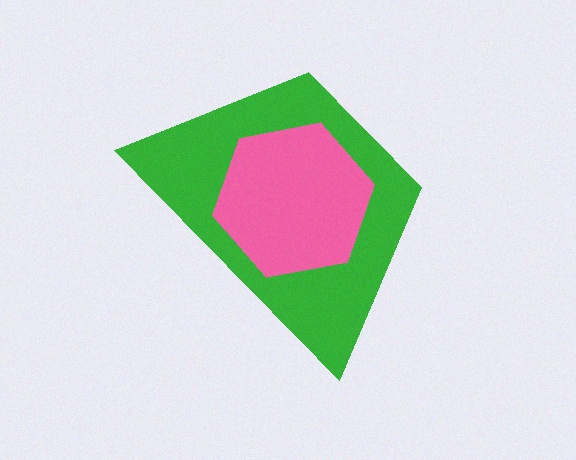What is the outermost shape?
The green trapezoid.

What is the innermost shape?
The pink hexagon.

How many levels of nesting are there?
2.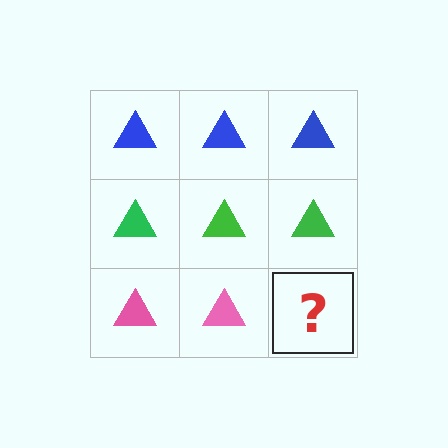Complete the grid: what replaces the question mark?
The question mark should be replaced with a pink triangle.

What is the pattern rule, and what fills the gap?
The rule is that each row has a consistent color. The gap should be filled with a pink triangle.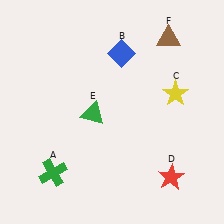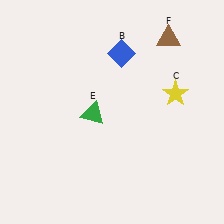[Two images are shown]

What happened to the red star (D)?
The red star (D) was removed in Image 2. It was in the bottom-right area of Image 1.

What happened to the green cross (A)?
The green cross (A) was removed in Image 2. It was in the bottom-left area of Image 1.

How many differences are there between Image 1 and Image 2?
There are 2 differences between the two images.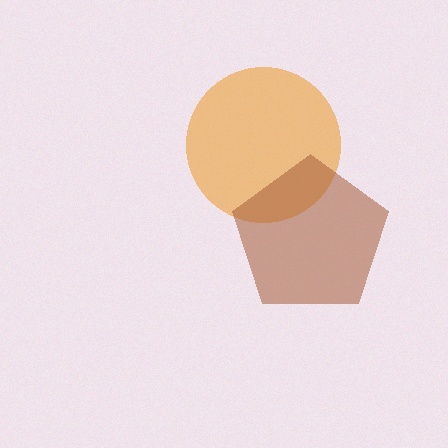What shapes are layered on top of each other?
The layered shapes are: an orange circle, a brown pentagon.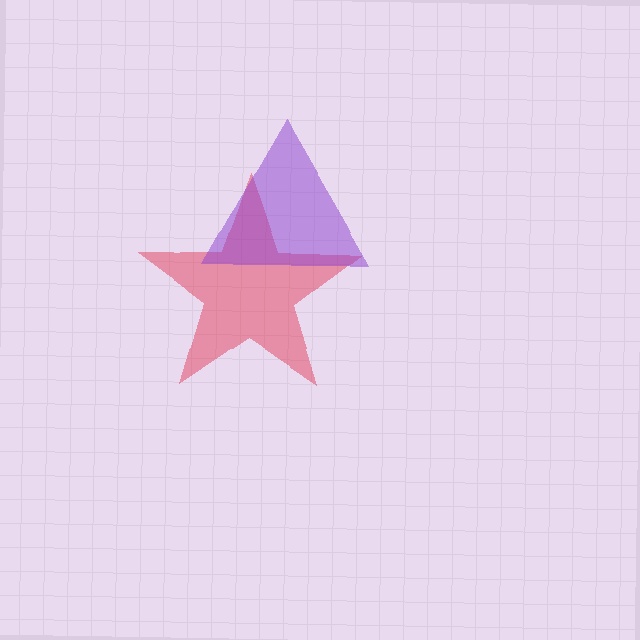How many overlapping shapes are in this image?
There are 2 overlapping shapes in the image.